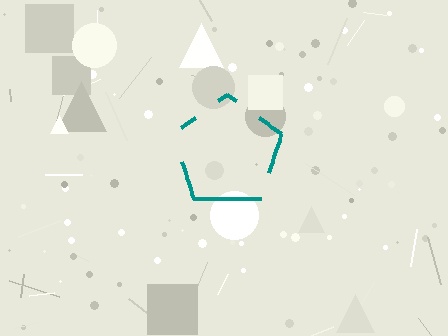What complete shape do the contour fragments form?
The contour fragments form a pentagon.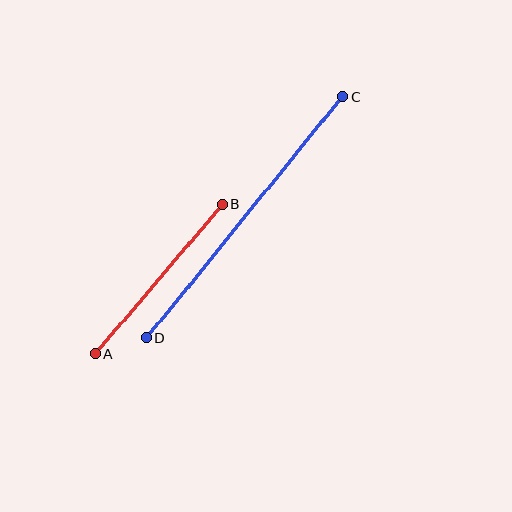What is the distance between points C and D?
The distance is approximately 311 pixels.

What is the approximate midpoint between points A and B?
The midpoint is at approximately (159, 279) pixels.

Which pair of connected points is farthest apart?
Points C and D are farthest apart.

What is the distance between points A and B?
The distance is approximately 196 pixels.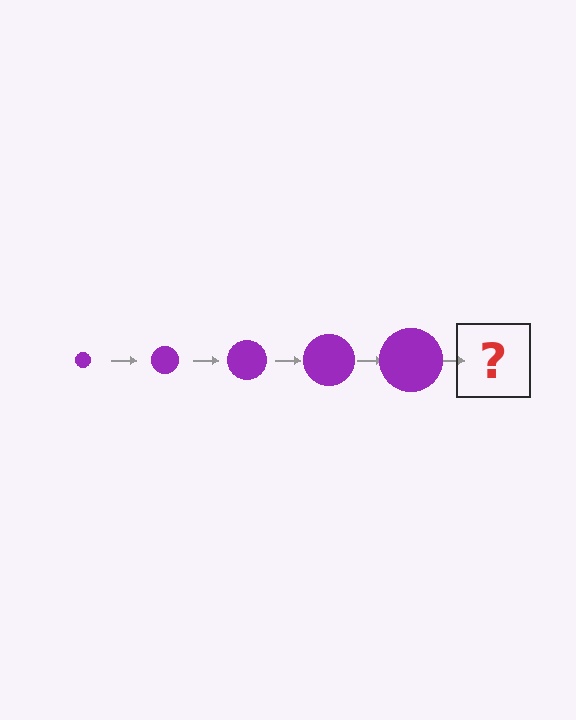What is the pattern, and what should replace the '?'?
The pattern is that the circle gets progressively larger each step. The '?' should be a purple circle, larger than the previous one.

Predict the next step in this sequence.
The next step is a purple circle, larger than the previous one.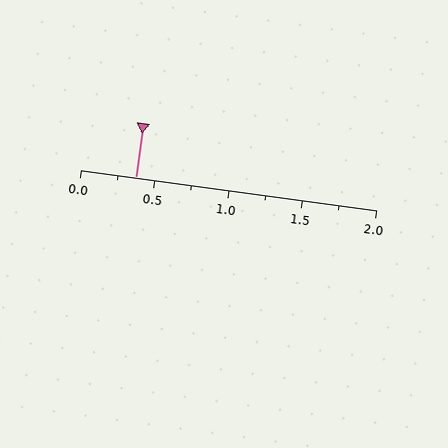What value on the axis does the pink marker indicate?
The marker indicates approximately 0.38.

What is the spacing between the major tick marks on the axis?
The major ticks are spaced 0.5 apart.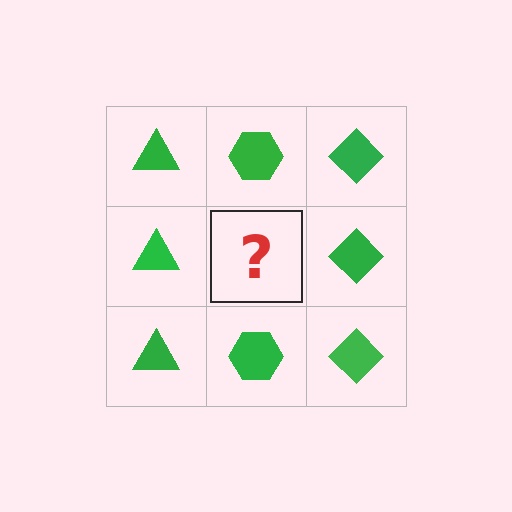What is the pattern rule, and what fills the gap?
The rule is that each column has a consistent shape. The gap should be filled with a green hexagon.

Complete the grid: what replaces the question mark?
The question mark should be replaced with a green hexagon.